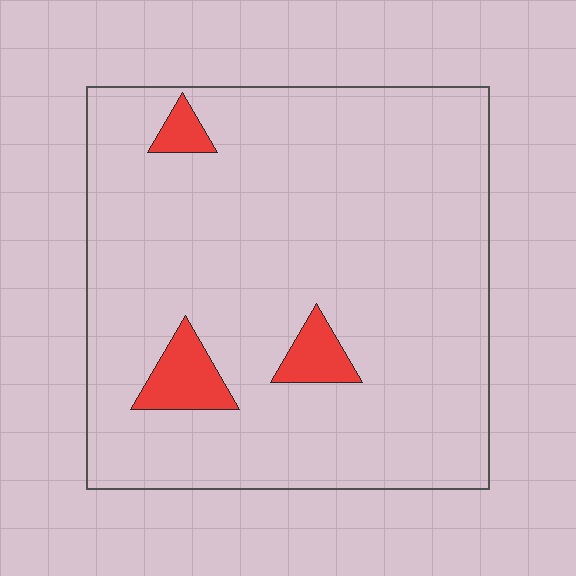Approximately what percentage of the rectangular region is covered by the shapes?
Approximately 5%.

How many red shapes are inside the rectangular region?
3.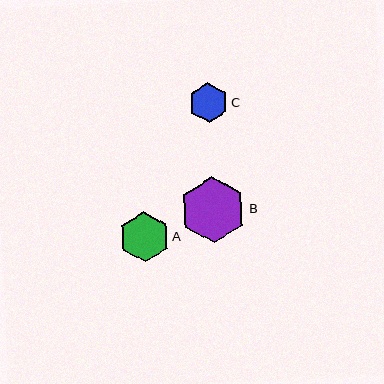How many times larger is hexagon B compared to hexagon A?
Hexagon B is approximately 1.3 times the size of hexagon A.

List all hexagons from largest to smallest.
From largest to smallest: B, A, C.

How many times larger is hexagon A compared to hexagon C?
Hexagon A is approximately 1.2 times the size of hexagon C.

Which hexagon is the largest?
Hexagon B is the largest with a size of approximately 66 pixels.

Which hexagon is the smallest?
Hexagon C is the smallest with a size of approximately 40 pixels.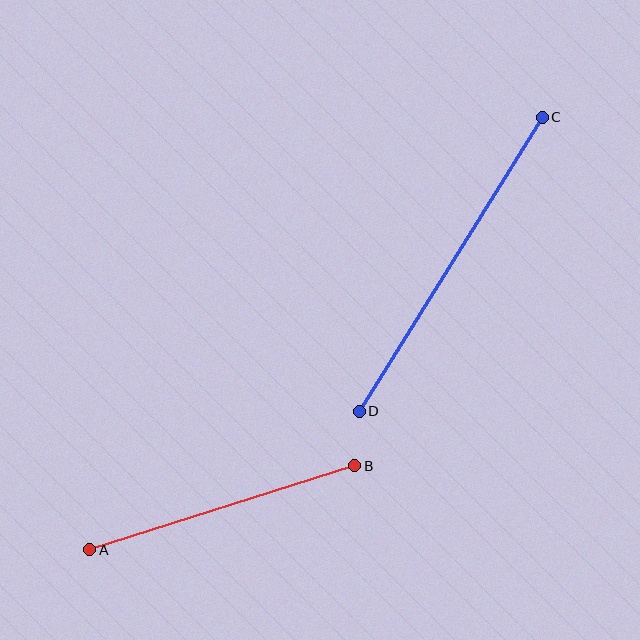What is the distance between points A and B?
The distance is approximately 278 pixels.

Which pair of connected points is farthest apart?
Points C and D are farthest apart.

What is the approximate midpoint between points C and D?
The midpoint is at approximately (451, 264) pixels.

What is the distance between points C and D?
The distance is approximately 346 pixels.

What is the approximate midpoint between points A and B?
The midpoint is at approximately (222, 508) pixels.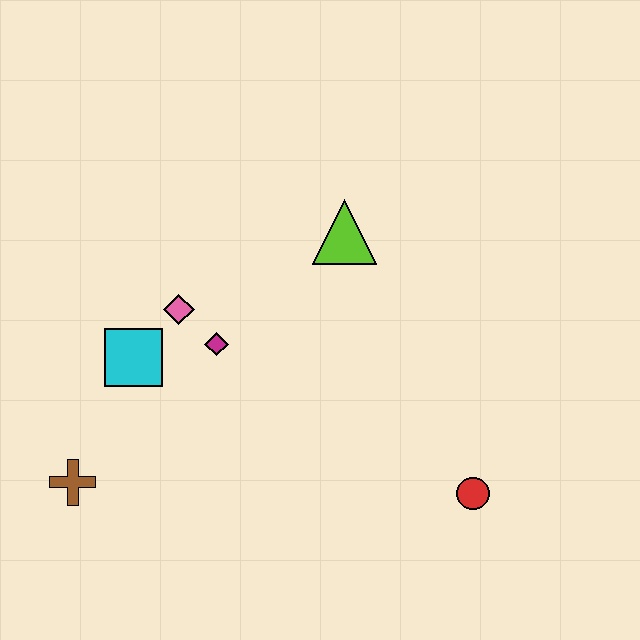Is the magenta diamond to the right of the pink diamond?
Yes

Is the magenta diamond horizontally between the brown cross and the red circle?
Yes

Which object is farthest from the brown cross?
The red circle is farthest from the brown cross.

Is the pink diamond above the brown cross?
Yes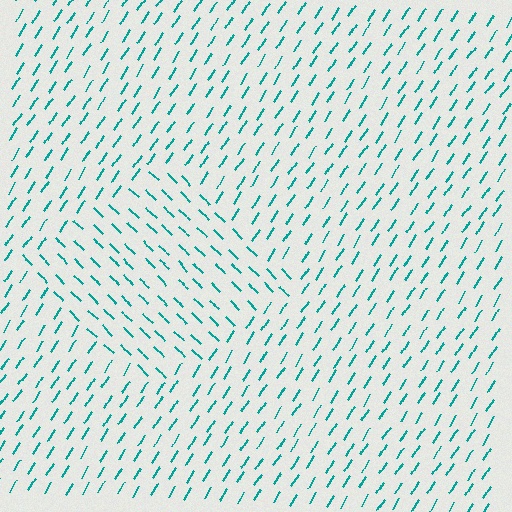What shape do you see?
I see a diamond.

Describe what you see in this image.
The image is filled with small teal line segments. A diamond region in the image has lines oriented differently from the surrounding lines, creating a visible texture boundary.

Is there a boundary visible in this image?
Yes, there is a texture boundary formed by a change in line orientation.